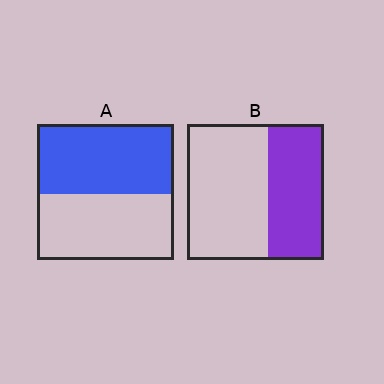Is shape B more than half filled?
No.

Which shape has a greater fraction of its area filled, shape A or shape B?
Shape A.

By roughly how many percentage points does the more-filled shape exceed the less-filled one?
By roughly 10 percentage points (A over B).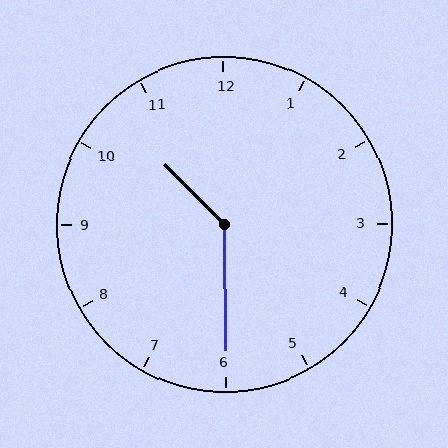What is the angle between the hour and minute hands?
Approximately 135 degrees.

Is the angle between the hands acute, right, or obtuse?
It is obtuse.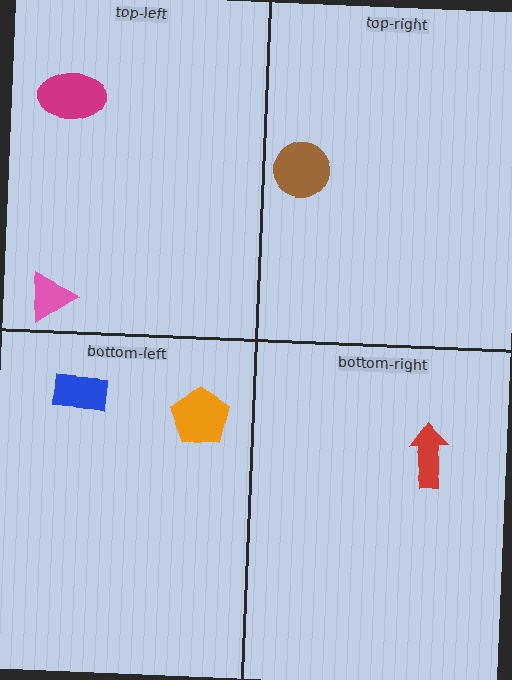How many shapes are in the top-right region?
1.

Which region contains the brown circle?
The top-right region.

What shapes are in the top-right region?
The brown circle.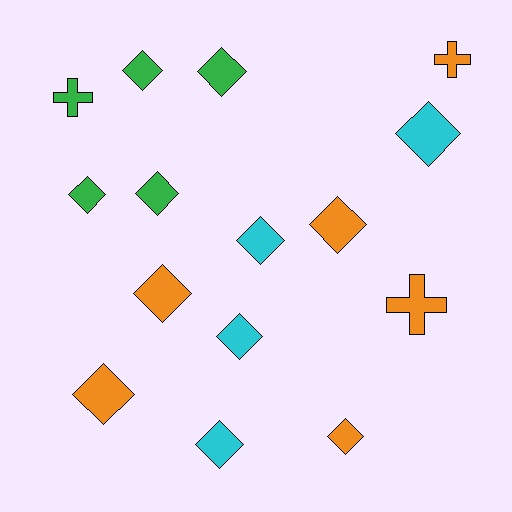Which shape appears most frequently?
Diamond, with 12 objects.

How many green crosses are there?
There is 1 green cross.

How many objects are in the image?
There are 15 objects.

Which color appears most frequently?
Orange, with 6 objects.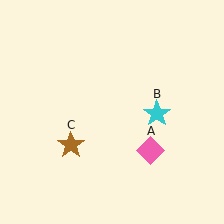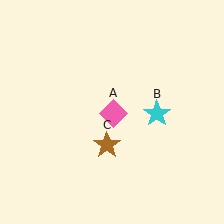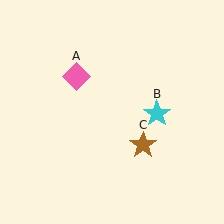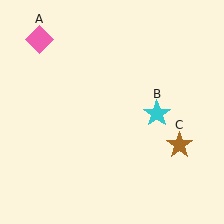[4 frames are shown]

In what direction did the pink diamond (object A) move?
The pink diamond (object A) moved up and to the left.